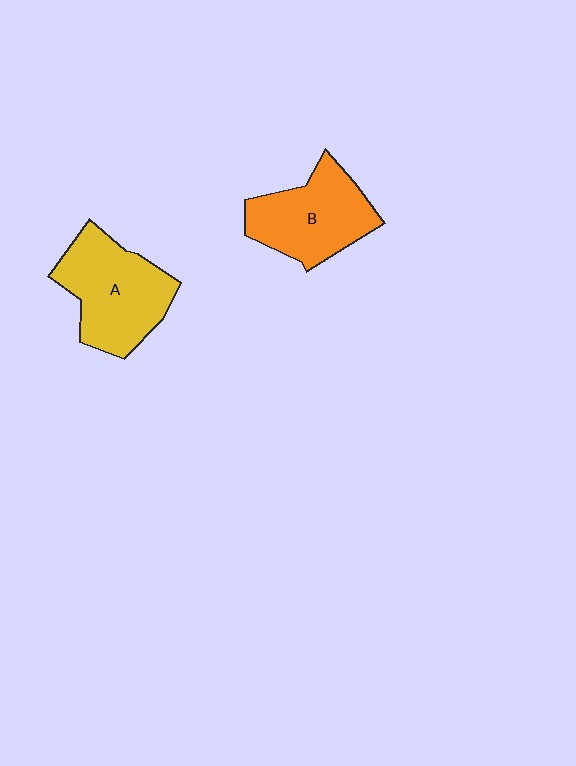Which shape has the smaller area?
Shape B (orange).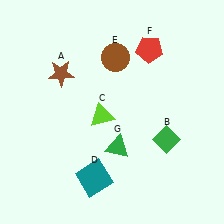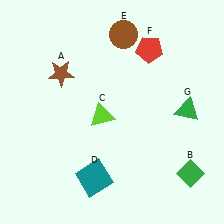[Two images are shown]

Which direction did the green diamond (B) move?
The green diamond (B) moved down.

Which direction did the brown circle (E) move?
The brown circle (E) moved up.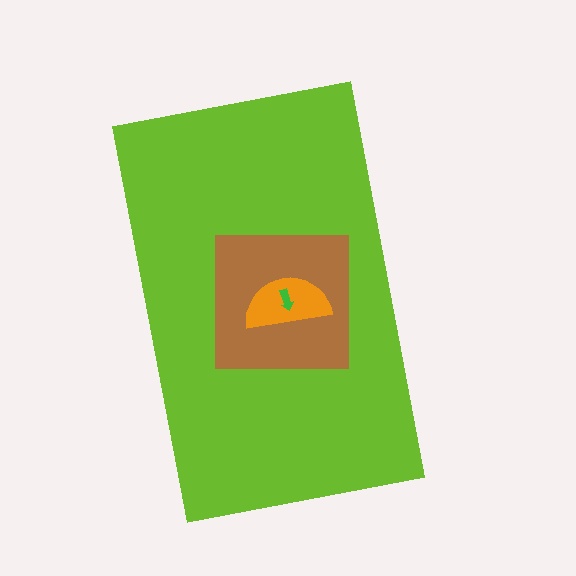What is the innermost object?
The green arrow.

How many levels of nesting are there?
4.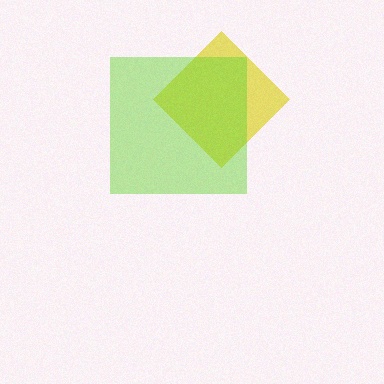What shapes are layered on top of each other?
The layered shapes are: a yellow diamond, a lime square.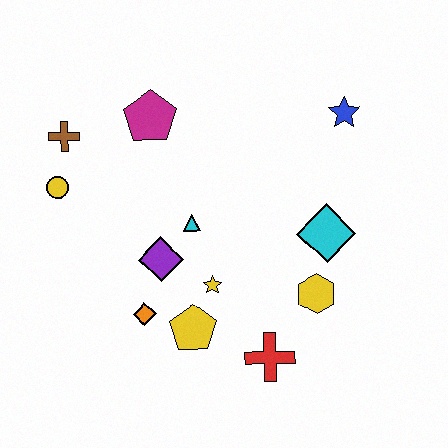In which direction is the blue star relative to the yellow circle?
The blue star is to the right of the yellow circle.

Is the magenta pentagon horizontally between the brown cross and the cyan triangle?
Yes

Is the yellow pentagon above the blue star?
No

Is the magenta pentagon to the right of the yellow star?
No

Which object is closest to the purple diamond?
The cyan triangle is closest to the purple diamond.